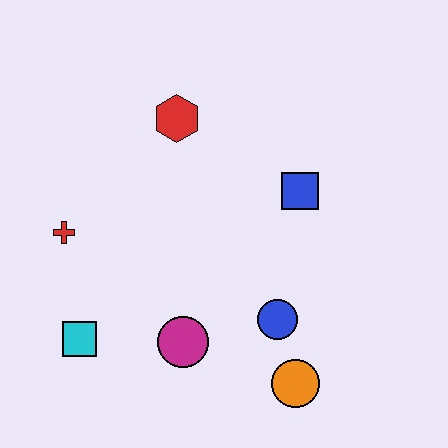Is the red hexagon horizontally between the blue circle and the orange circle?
No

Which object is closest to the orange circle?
The blue circle is closest to the orange circle.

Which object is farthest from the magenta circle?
The red hexagon is farthest from the magenta circle.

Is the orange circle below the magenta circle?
Yes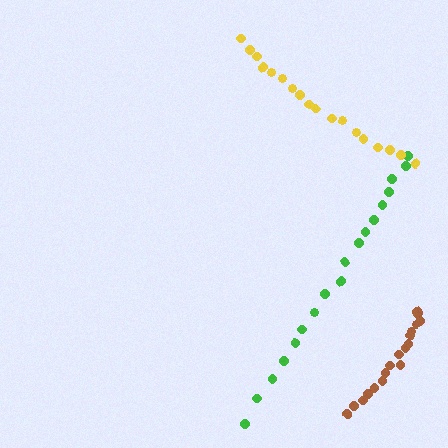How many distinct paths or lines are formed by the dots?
There are 3 distinct paths.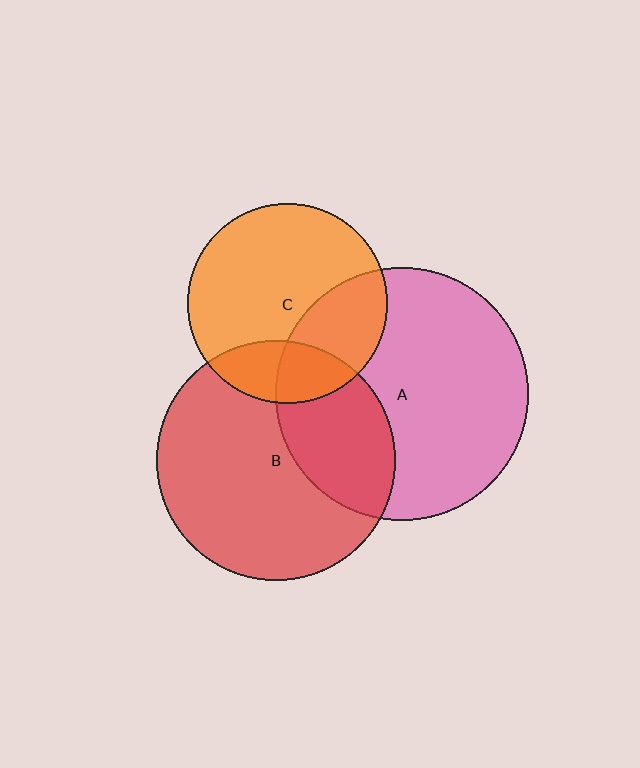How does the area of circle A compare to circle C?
Approximately 1.6 times.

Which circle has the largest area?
Circle A (pink).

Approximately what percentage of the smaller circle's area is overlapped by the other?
Approximately 30%.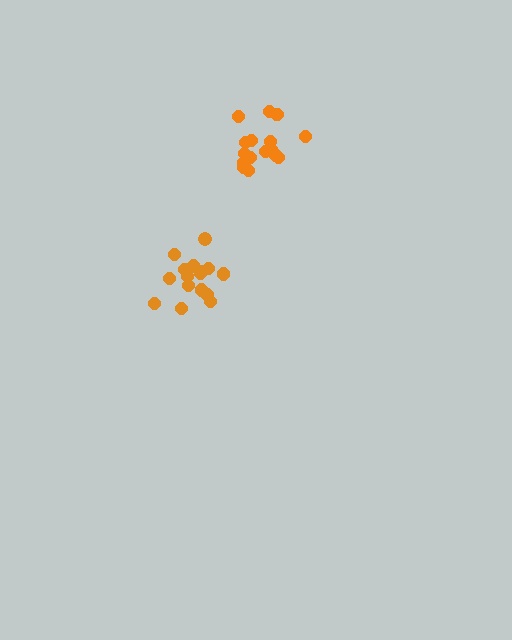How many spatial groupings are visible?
There are 2 spatial groupings.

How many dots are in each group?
Group 1: 16 dots, Group 2: 16 dots (32 total).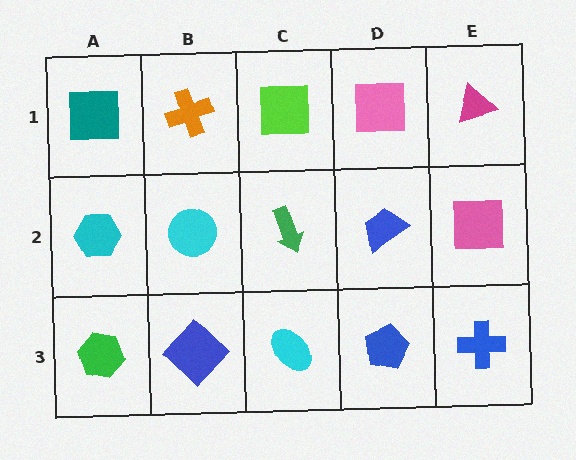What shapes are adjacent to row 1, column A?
A cyan hexagon (row 2, column A), an orange cross (row 1, column B).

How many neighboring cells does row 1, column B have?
3.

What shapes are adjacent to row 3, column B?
A cyan circle (row 2, column B), a green hexagon (row 3, column A), a cyan ellipse (row 3, column C).